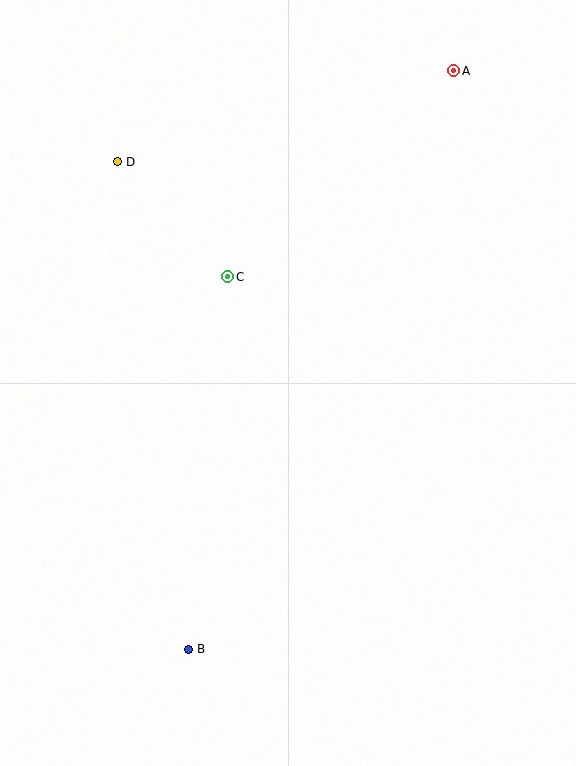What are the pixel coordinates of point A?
Point A is at (454, 71).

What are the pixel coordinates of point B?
Point B is at (189, 649).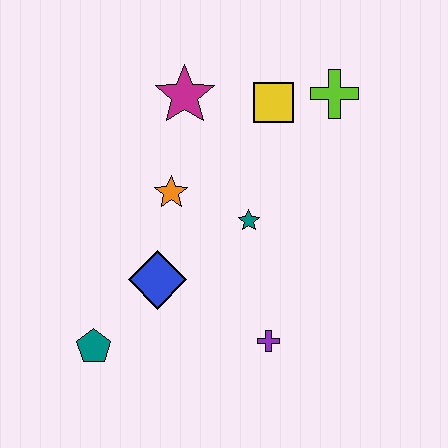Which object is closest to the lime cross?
The yellow square is closest to the lime cross.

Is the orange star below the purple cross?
No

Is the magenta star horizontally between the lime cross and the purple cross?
No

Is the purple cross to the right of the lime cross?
No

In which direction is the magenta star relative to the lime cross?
The magenta star is to the left of the lime cross.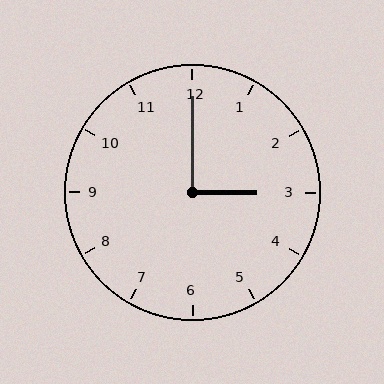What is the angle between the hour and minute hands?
Approximately 90 degrees.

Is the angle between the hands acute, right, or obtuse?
It is right.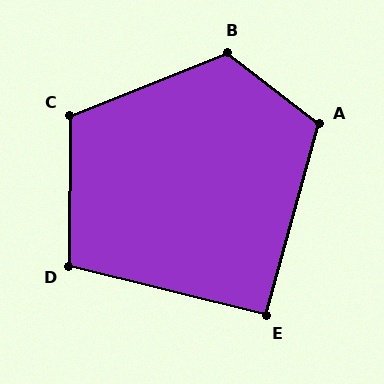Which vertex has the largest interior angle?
B, at approximately 120 degrees.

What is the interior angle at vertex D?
Approximately 103 degrees (obtuse).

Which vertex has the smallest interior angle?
E, at approximately 91 degrees.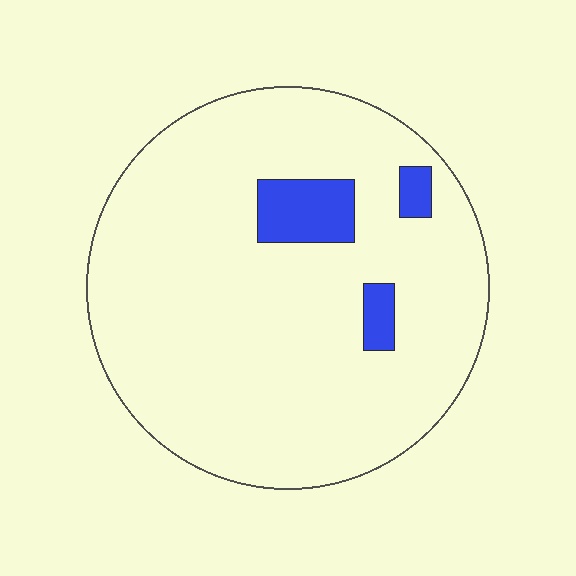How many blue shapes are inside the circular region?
3.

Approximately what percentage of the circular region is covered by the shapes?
Approximately 10%.